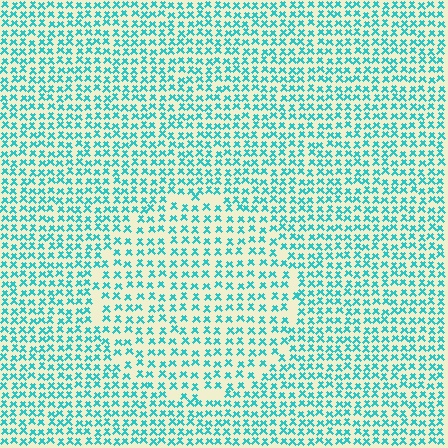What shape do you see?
I see a circle.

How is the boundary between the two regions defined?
The boundary is defined by a change in element density (approximately 1.5x ratio). All elements are the same color, size, and shape.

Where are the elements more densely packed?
The elements are more densely packed outside the circle boundary.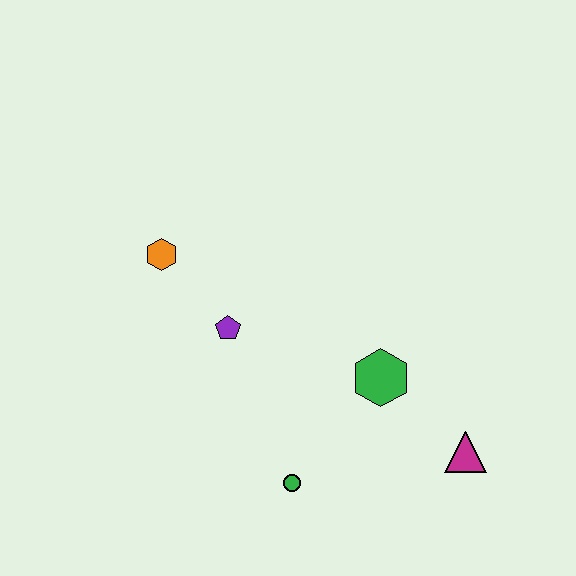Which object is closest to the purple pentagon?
The orange hexagon is closest to the purple pentagon.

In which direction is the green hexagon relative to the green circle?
The green hexagon is above the green circle.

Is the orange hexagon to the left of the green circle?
Yes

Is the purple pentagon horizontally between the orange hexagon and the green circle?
Yes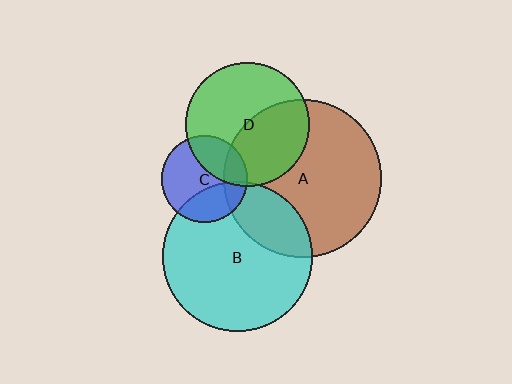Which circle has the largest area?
Circle A (brown).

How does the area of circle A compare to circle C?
Approximately 3.4 times.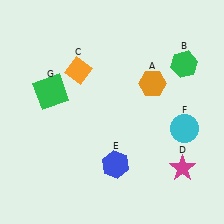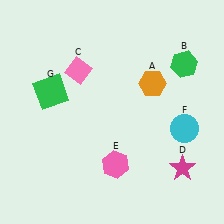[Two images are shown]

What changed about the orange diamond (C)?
In Image 1, C is orange. In Image 2, it changed to pink.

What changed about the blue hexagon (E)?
In Image 1, E is blue. In Image 2, it changed to pink.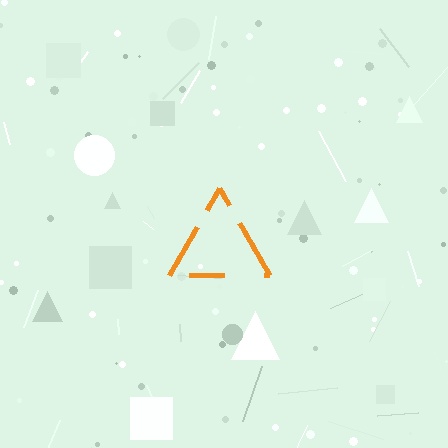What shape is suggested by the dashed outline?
The dashed outline suggests a triangle.